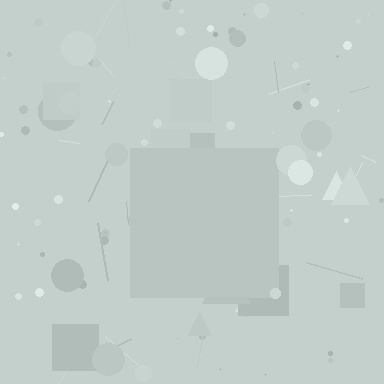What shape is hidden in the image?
A square is hidden in the image.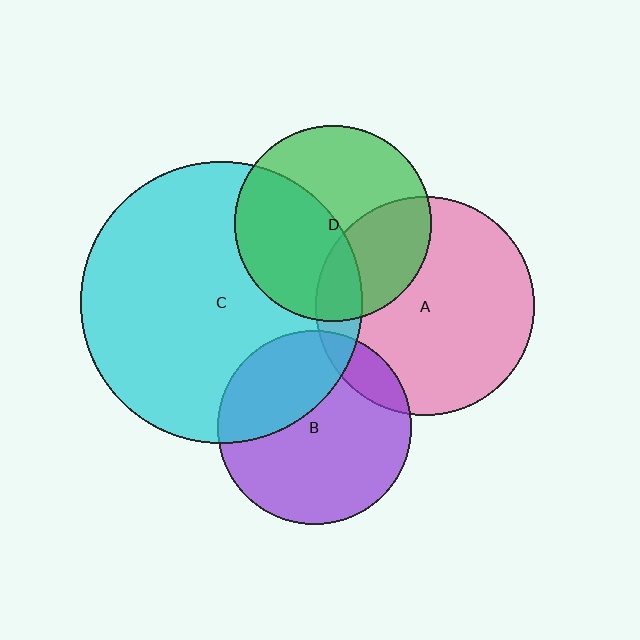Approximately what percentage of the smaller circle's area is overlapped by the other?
Approximately 30%.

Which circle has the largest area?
Circle C (cyan).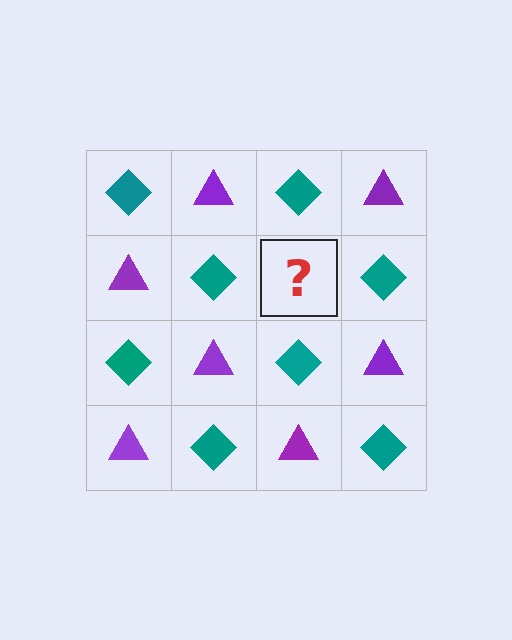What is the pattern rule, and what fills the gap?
The rule is that it alternates teal diamond and purple triangle in a checkerboard pattern. The gap should be filled with a purple triangle.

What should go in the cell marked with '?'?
The missing cell should contain a purple triangle.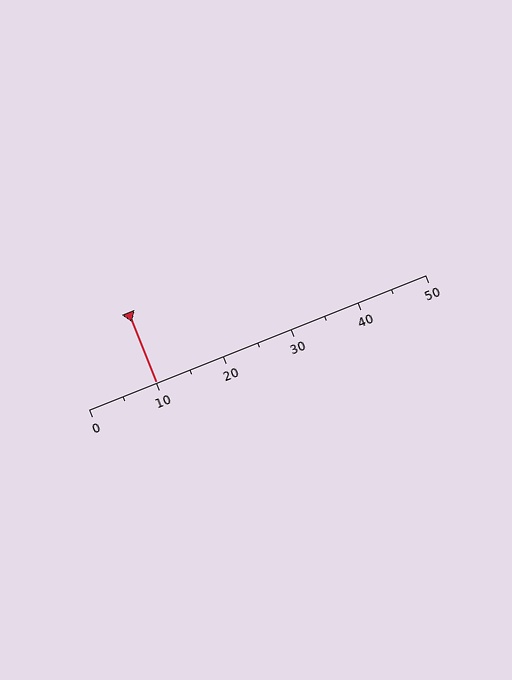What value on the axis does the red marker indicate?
The marker indicates approximately 10.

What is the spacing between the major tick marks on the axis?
The major ticks are spaced 10 apart.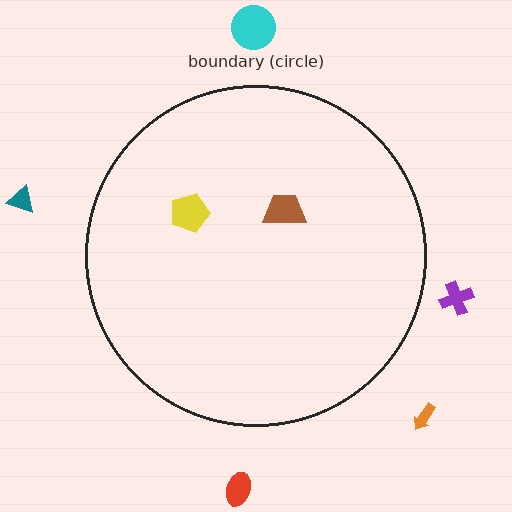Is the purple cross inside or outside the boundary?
Outside.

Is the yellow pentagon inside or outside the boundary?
Inside.